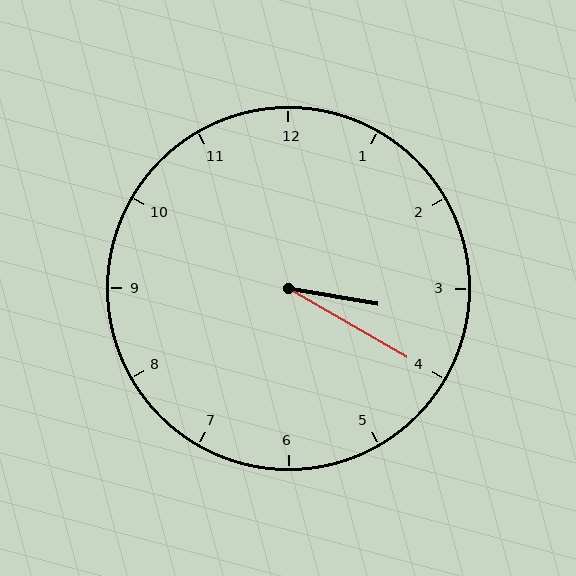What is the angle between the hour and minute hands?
Approximately 20 degrees.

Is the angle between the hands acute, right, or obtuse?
It is acute.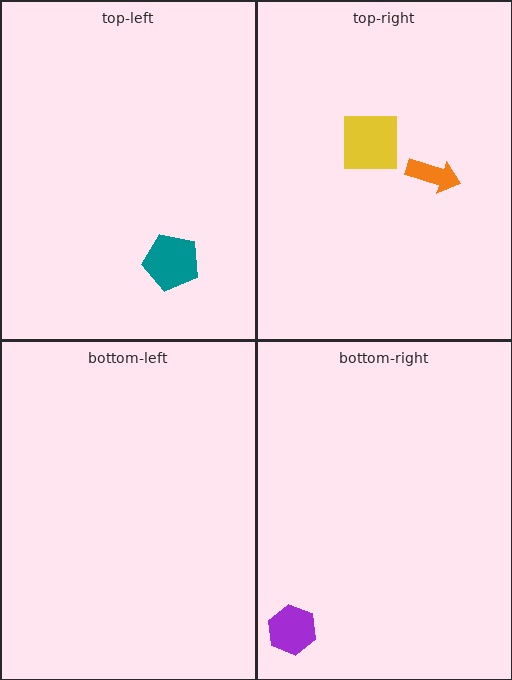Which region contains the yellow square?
The top-right region.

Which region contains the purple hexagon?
The bottom-right region.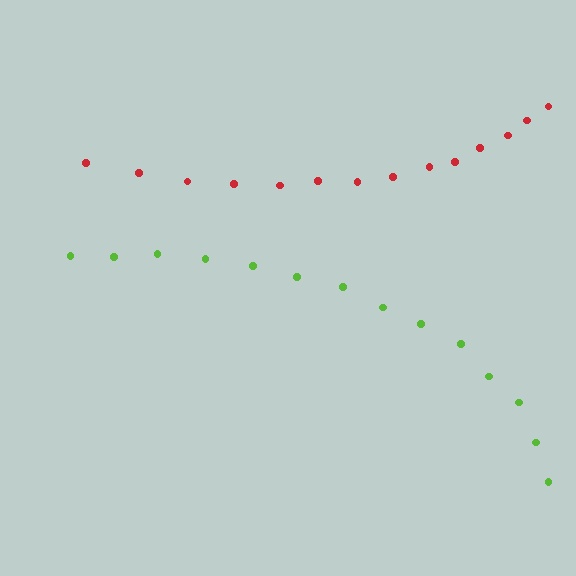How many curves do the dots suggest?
There are 2 distinct paths.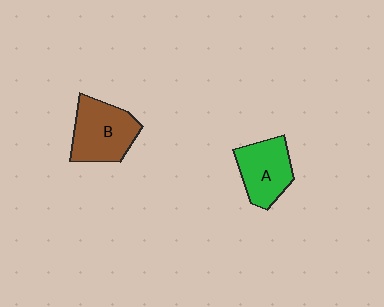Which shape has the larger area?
Shape B (brown).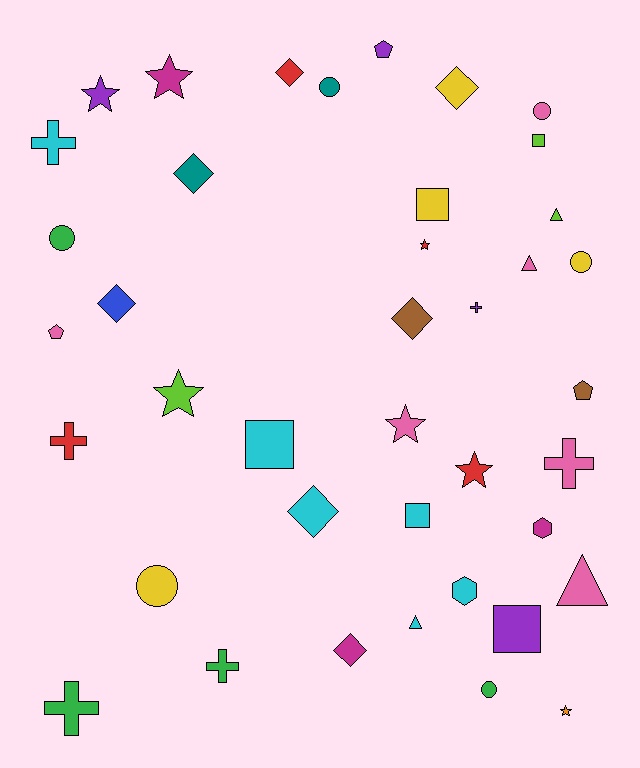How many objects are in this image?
There are 40 objects.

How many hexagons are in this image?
There are 2 hexagons.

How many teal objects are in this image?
There are 2 teal objects.